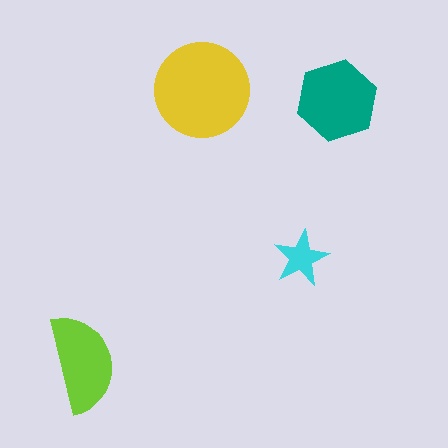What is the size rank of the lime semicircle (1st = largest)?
3rd.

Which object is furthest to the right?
The teal hexagon is rightmost.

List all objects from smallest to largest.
The cyan star, the lime semicircle, the teal hexagon, the yellow circle.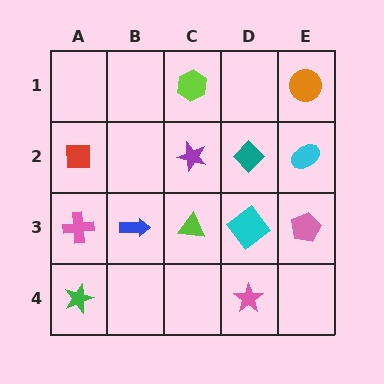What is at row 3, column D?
A cyan diamond.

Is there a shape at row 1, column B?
No, that cell is empty.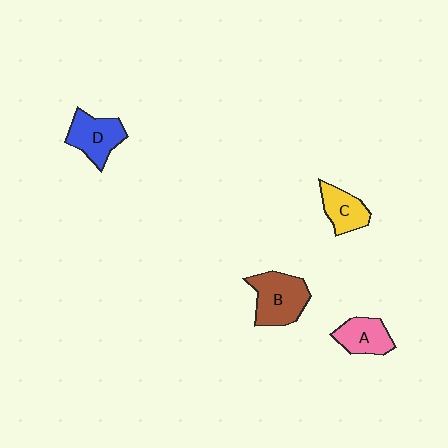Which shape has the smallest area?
Shape C (yellow).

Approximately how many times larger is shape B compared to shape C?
Approximately 1.5 times.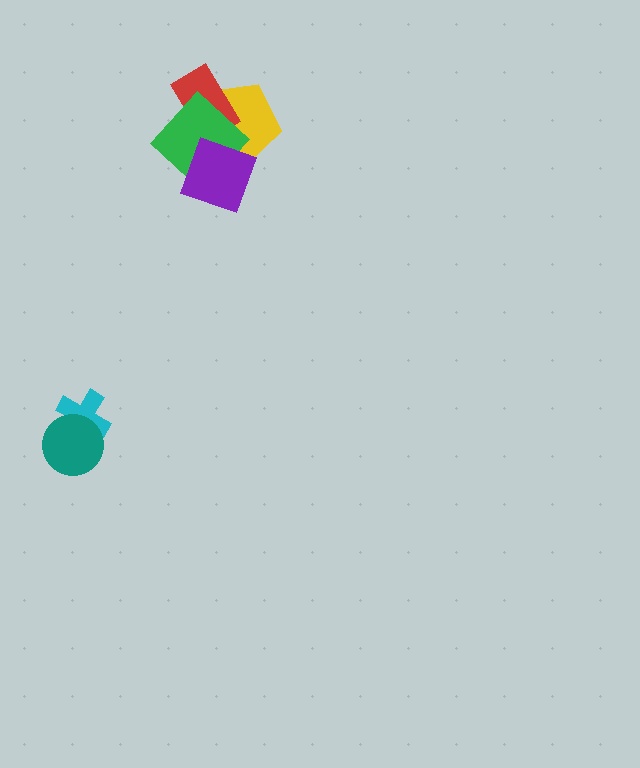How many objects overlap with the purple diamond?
2 objects overlap with the purple diamond.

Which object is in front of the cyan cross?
The teal circle is in front of the cyan cross.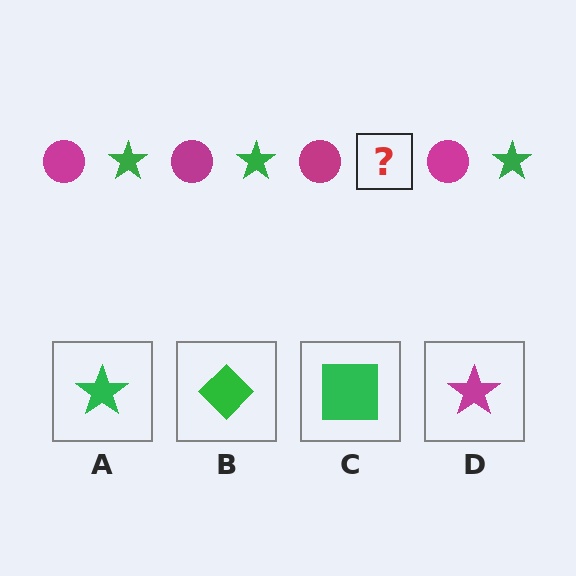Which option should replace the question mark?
Option A.